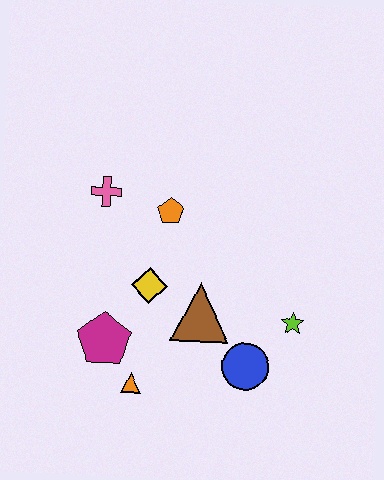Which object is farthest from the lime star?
The pink cross is farthest from the lime star.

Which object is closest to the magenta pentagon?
The orange triangle is closest to the magenta pentagon.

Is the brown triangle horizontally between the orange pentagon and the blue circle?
Yes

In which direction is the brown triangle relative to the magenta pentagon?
The brown triangle is to the right of the magenta pentagon.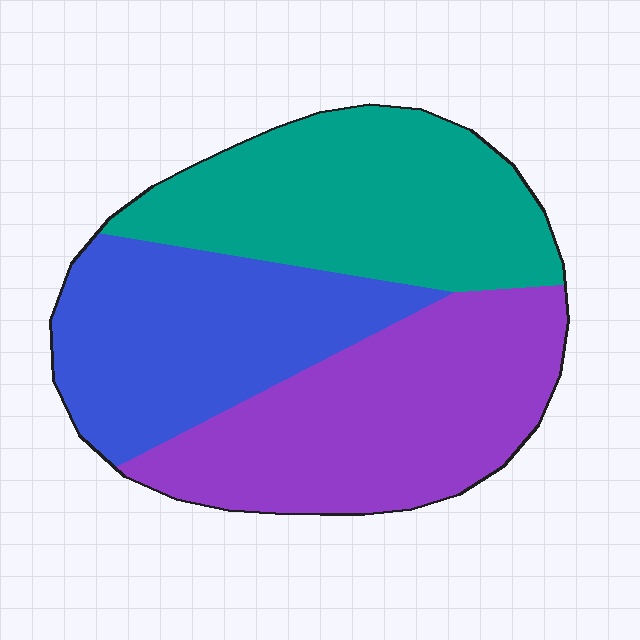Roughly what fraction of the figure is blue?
Blue covers roughly 30% of the figure.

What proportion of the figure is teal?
Teal takes up about one third (1/3) of the figure.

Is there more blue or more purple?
Purple.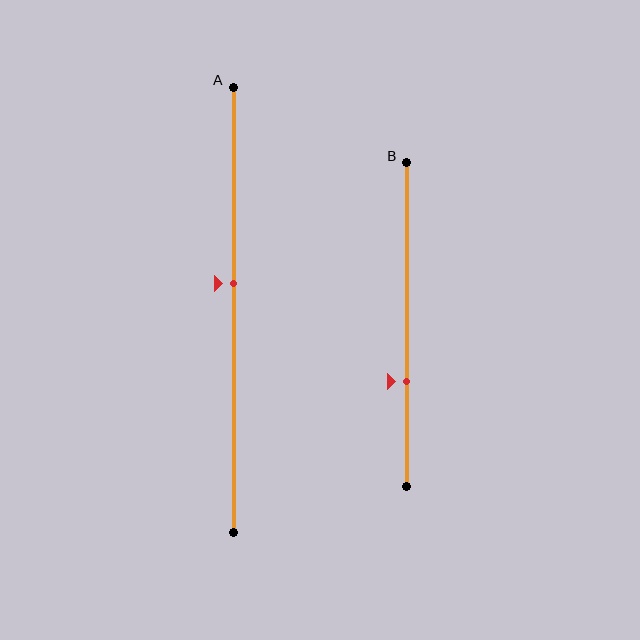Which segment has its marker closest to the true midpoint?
Segment A has its marker closest to the true midpoint.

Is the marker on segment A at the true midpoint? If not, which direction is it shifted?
No, the marker on segment A is shifted upward by about 6% of the segment length.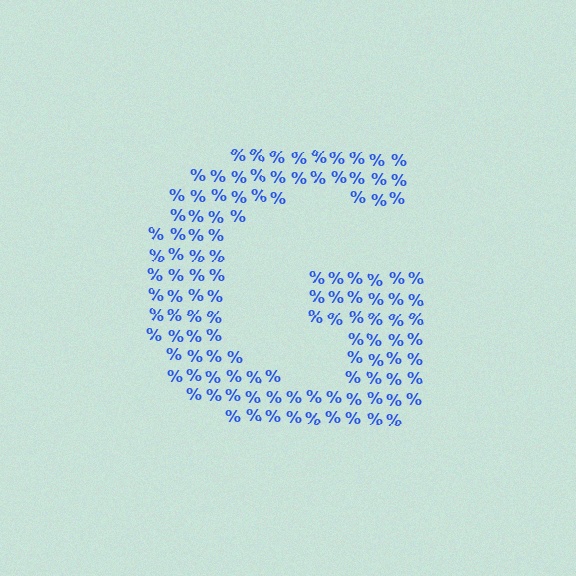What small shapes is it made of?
It is made of small percent signs.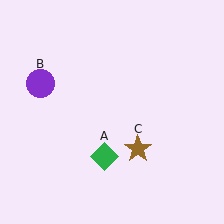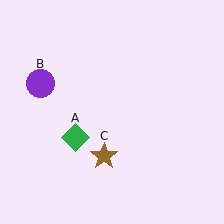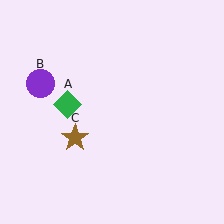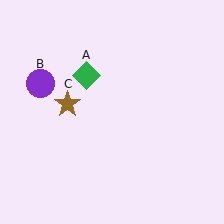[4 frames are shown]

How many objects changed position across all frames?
2 objects changed position: green diamond (object A), brown star (object C).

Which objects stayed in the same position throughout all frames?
Purple circle (object B) remained stationary.